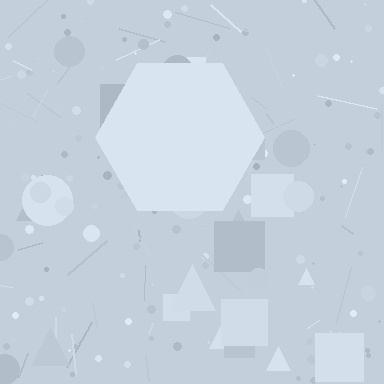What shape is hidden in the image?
A hexagon is hidden in the image.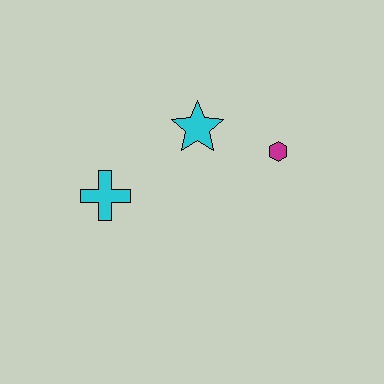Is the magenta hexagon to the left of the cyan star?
No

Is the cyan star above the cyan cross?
Yes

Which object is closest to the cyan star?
The magenta hexagon is closest to the cyan star.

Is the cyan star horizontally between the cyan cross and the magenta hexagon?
Yes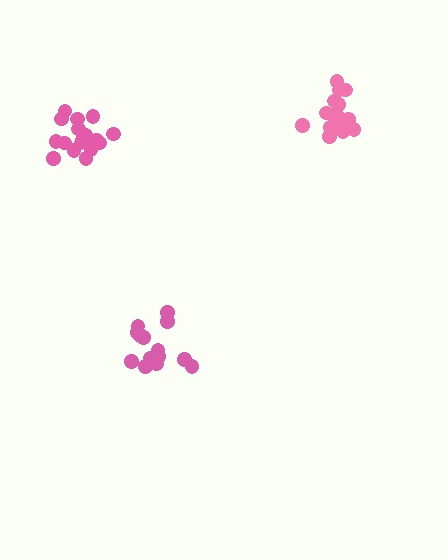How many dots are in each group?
Group 1: 17 dots, Group 2: 17 dots, Group 3: 14 dots (48 total).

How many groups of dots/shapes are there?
There are 3 groups.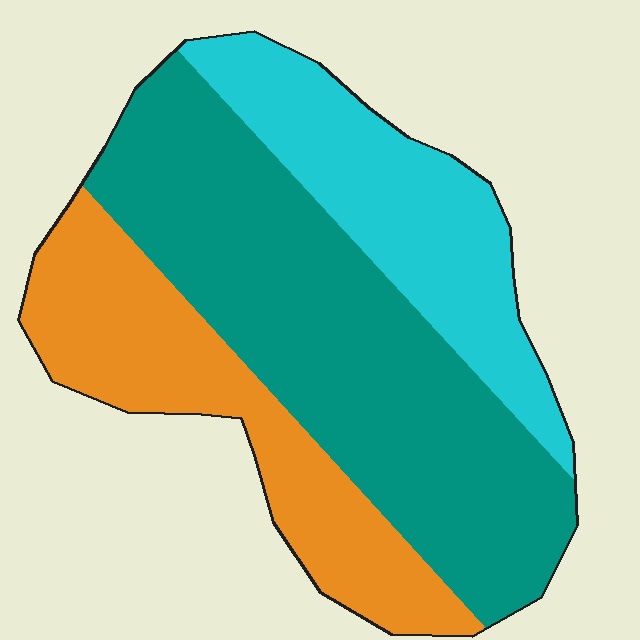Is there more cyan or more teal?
Teal.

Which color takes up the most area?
Teal, at roughly 50%.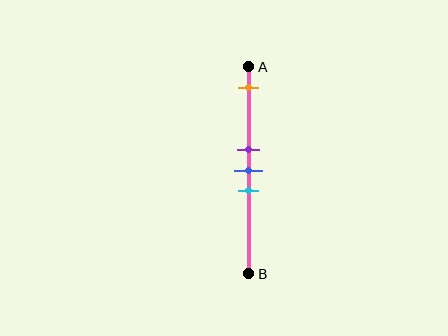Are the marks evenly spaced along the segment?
No, the marks are not evenly spaced.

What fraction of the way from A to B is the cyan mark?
The cyan mark is approximately 60% (0.6) of the way from A to B.